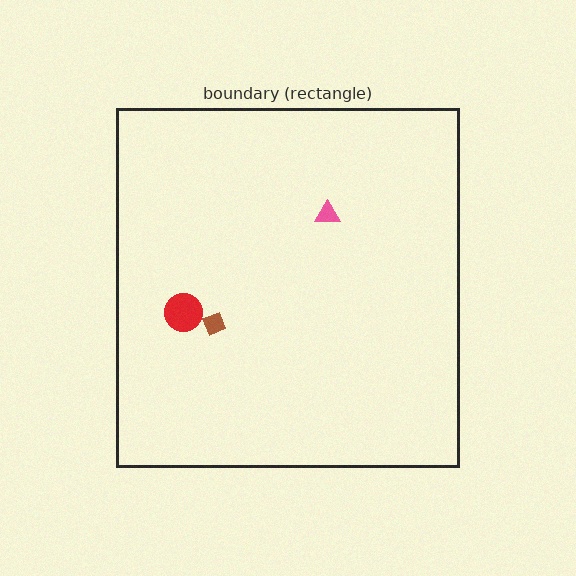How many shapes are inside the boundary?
3 inside, 0 outside.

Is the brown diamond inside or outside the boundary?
Inside.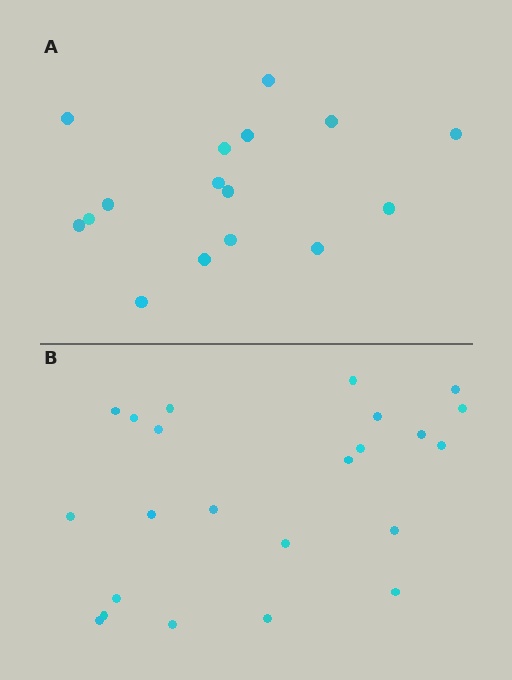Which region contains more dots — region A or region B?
Region B (the bottom region) has more dots.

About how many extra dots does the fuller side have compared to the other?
Region B has roughly 8 or so more dots than region A.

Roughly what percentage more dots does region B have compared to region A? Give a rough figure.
About 45% more.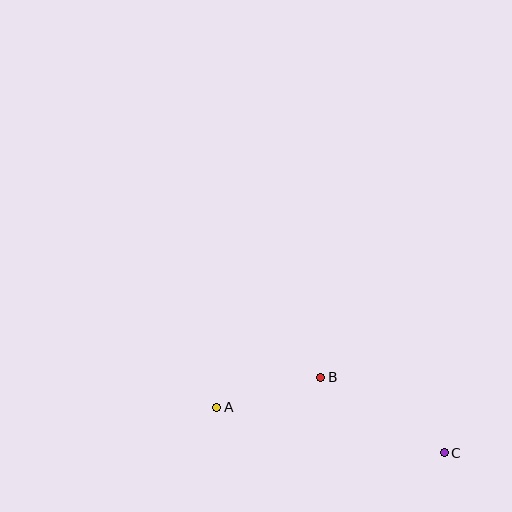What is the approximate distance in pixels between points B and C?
The distance between B and C is approximately 145 pixels.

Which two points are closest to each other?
Points A and B are closest to each other.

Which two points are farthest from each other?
Points A and C are farthest from each other.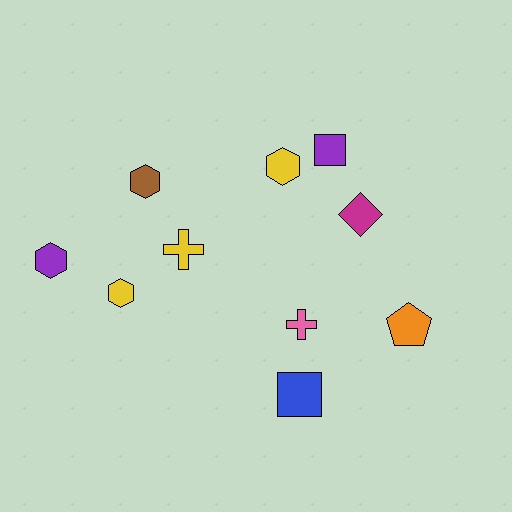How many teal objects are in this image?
There are no teal objects.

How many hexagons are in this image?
There are 4 hexagons.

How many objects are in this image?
There are 10 objects.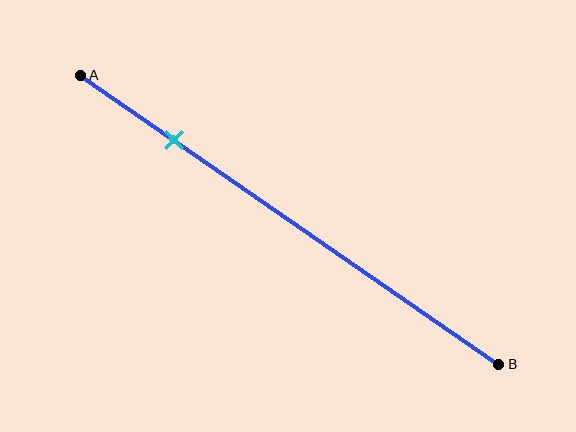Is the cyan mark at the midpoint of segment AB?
No, the mark is at about 20% from A, not at the 50% midpoint.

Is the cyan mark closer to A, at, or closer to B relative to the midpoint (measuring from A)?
The cyan mark is closer to point A than the midpoint of segment AB.